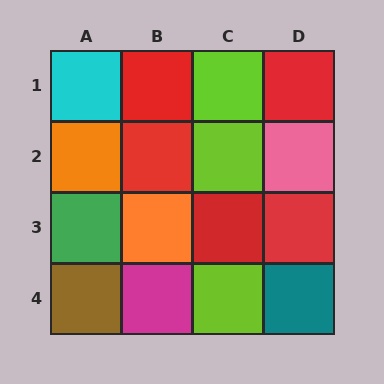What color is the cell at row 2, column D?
Pink.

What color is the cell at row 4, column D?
Teal.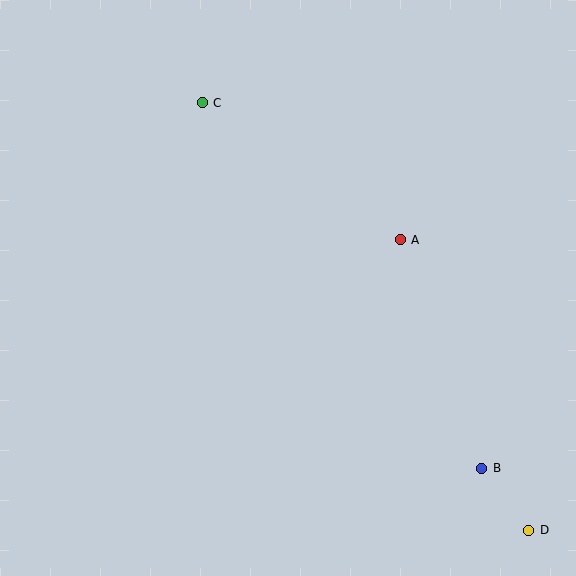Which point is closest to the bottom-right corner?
Point D is closest to the bottom-right corner.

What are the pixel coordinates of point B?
Point B is at (482, 468).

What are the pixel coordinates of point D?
Point D is at (529, 530).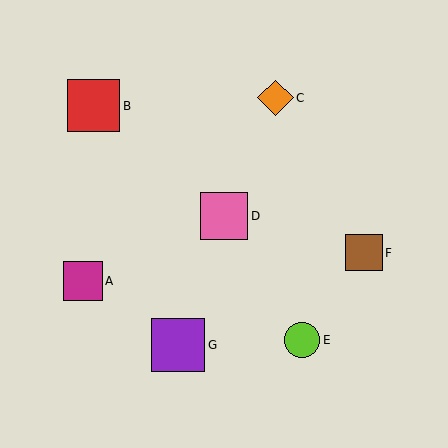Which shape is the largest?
The purple square (labeled G) is the largest.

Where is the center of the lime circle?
The center of the lime circle is at (302, 340).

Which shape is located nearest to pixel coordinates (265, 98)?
The orange diamond (labeled C) at (275, 98) is nearest to that location.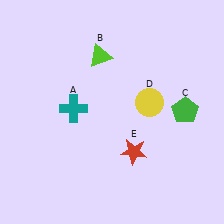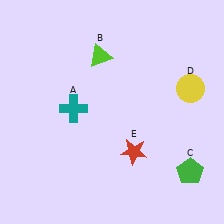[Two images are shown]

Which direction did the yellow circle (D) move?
The yellow circle (D) moved right.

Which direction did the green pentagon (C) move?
The green pentagon (C) moved down.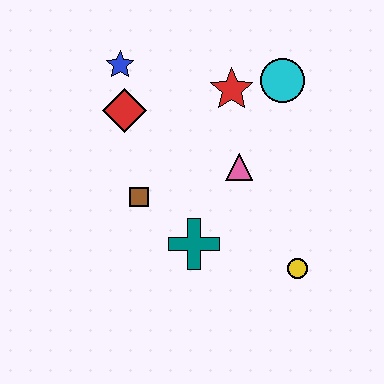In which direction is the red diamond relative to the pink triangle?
The red diamond is to the left of the pink triangle.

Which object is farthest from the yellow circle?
The blue star is farthest from the yellow circle.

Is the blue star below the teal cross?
No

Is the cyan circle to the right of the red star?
Yes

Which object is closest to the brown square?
The teal cross is closest to the brown square.